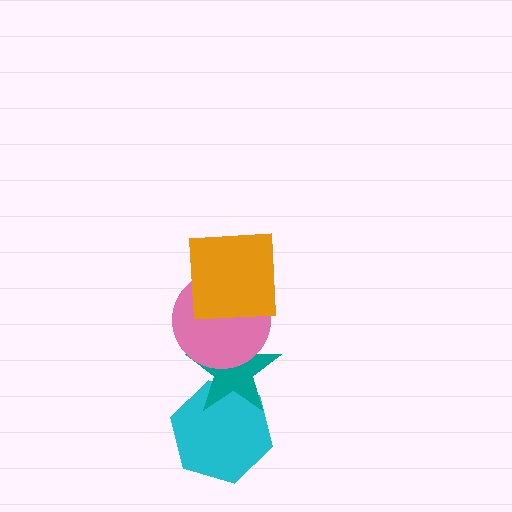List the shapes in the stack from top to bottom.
From top to bottom: the orange square, the pink circle, the teal star, the cyan hexagon.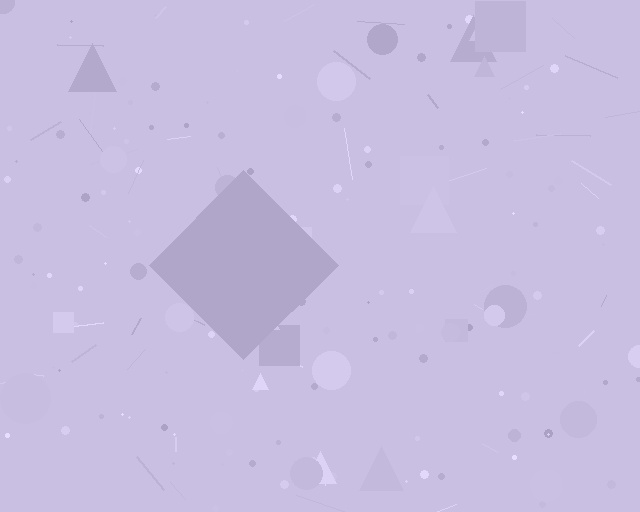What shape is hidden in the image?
A diamond is hidden in the image.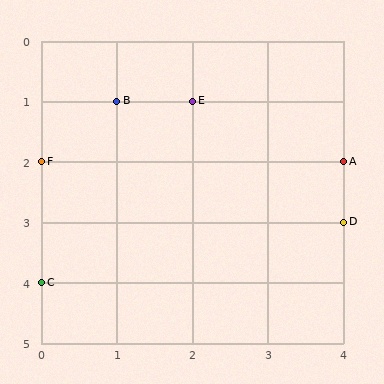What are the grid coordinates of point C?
Point C is at grid coordinates (0, 4).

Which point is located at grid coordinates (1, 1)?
Point B is at (1, 1).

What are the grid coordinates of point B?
Point B is at grid coordinates (1, 1).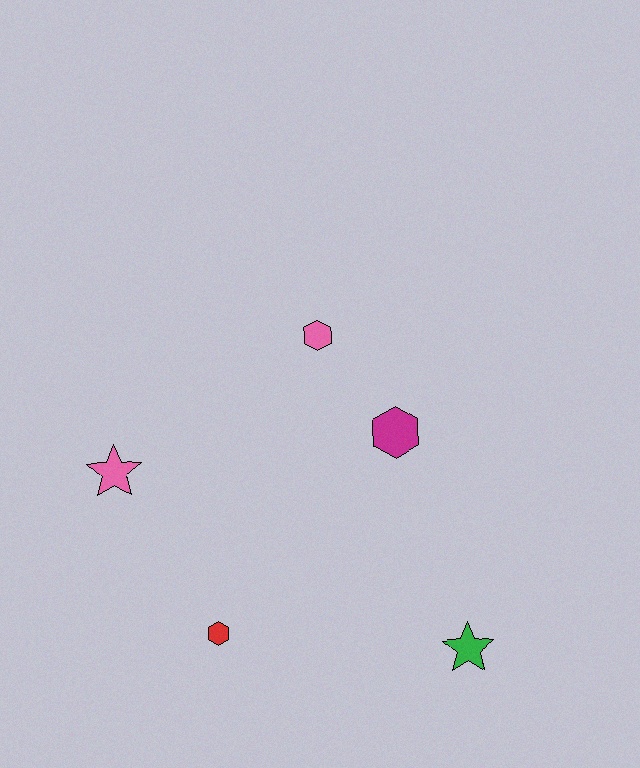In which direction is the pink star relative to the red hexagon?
The pink star is above the red hexagon.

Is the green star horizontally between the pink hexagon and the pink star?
No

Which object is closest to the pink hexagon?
The magenta hexagon is closest to the pink hexagon.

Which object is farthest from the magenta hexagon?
The pink star is farthest from the magenta hexagon.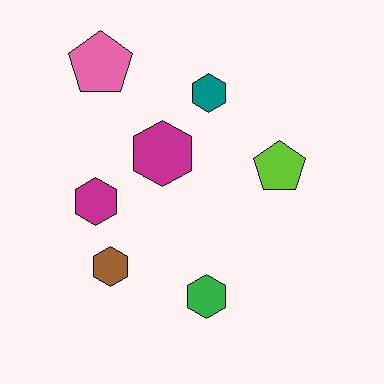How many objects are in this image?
There are 7 objects.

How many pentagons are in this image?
There are 2 pentagons.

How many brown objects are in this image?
There is 1 brown object.